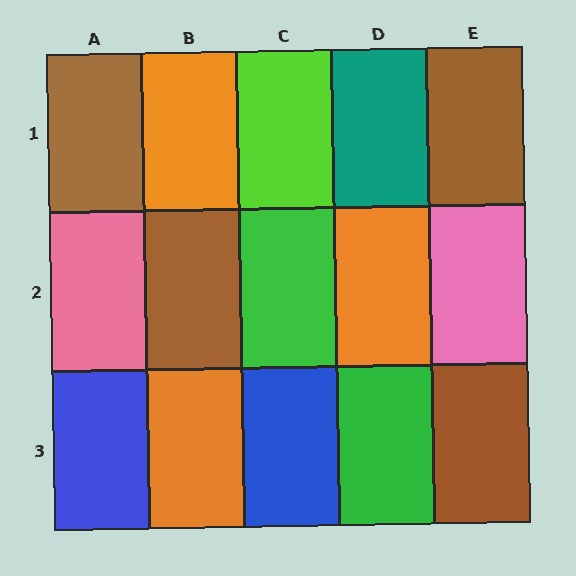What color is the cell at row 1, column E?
Brown.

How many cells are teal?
1 cell is teal.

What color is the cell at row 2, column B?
Brown.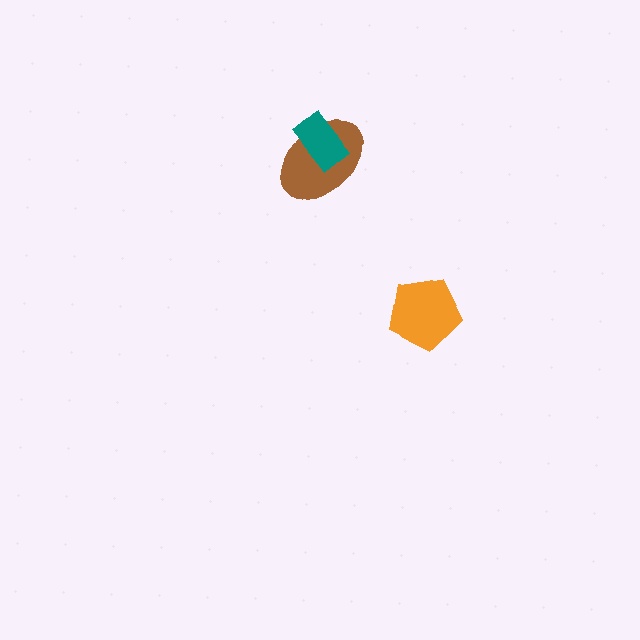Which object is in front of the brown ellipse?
The teal rectangle is in front of the brown ellipse.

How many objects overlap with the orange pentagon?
0 objects overlap with the orange pentagon.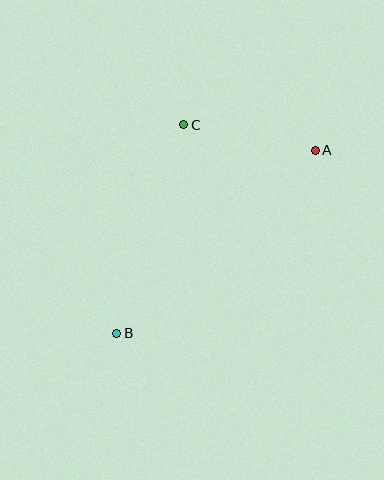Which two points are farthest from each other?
Points A and B are farthest from each other.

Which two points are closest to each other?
Points A and C are closest to each other.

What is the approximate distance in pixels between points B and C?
The distance between B and C is approximately 219 pixels.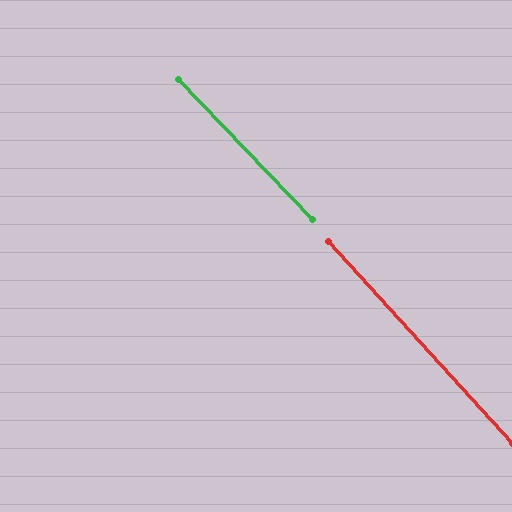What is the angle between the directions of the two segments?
Approximately 1 degree.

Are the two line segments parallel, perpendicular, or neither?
Parallel — their directions differ by only 1.3°.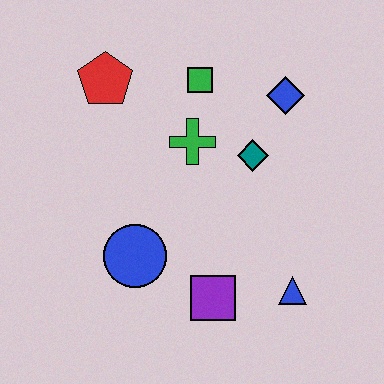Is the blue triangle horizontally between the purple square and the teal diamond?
No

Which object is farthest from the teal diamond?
The red pentagon is farthest from the teal diamond.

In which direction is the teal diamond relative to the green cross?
The teal diamond is to the right of the green cross.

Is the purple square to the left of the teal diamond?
Yes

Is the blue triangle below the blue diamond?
Yes